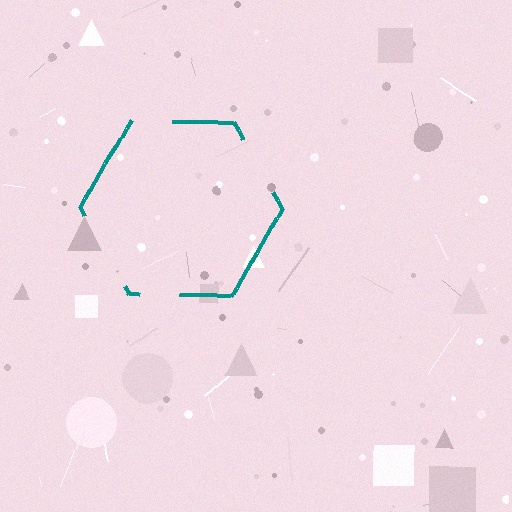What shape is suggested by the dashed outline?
The dashed outline suggests a hexagon.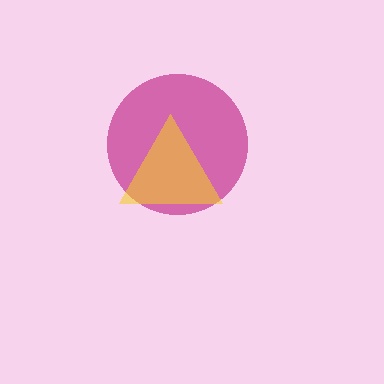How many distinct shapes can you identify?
There are 2 distinct shapes: a magenta circle, a yellow triangle.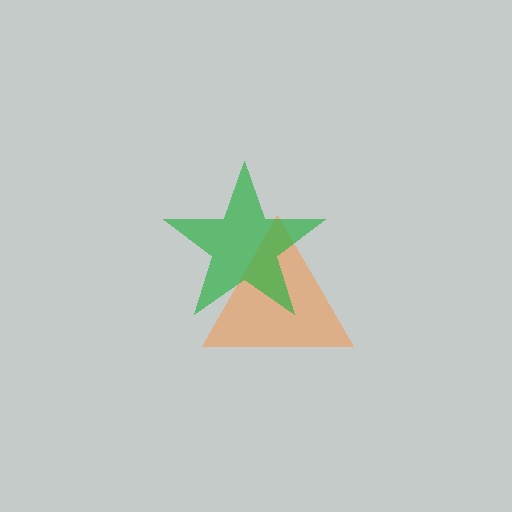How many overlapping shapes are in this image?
There are 2 overlapping shapes in the image.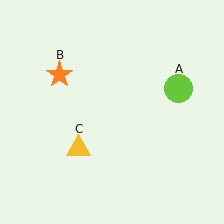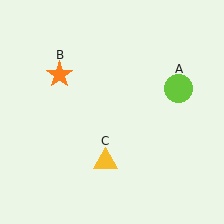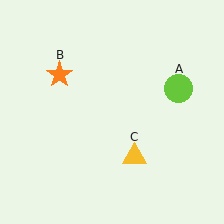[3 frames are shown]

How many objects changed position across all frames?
1 object changed position: yellow triangle (object C).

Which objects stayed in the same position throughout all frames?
Lime circle (object A) and orange star (object B) remained stationary.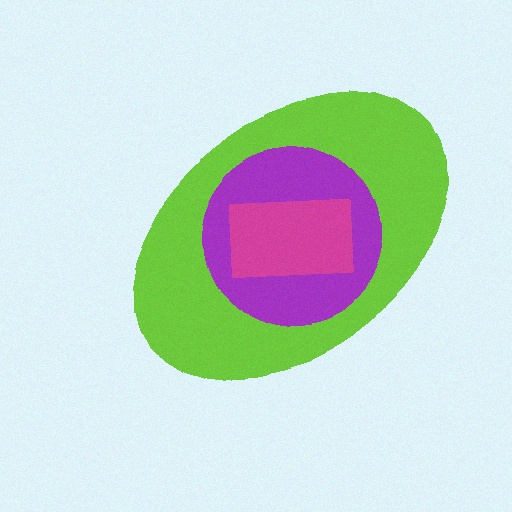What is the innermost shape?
The magenta rectangle.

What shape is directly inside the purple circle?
The magenta rectangle.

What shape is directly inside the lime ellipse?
The purple circle.